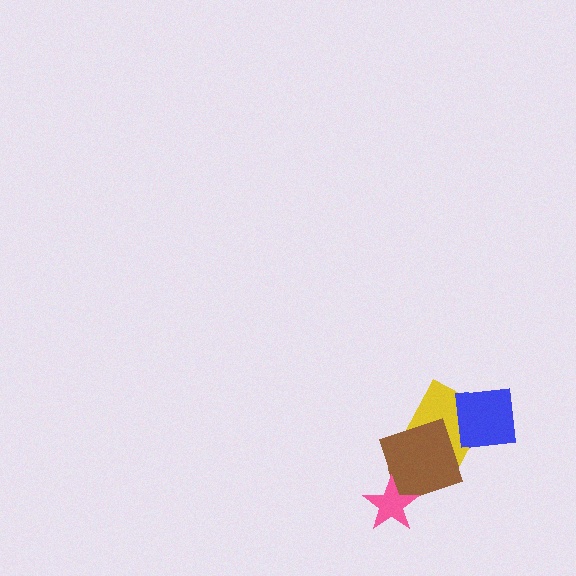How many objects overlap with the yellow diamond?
2 objects overlap with the yellow diamond.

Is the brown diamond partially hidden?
Yes, it is partially covered by another shape.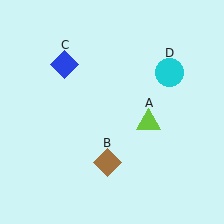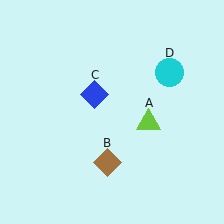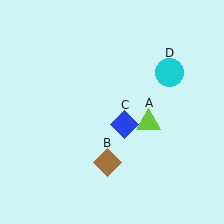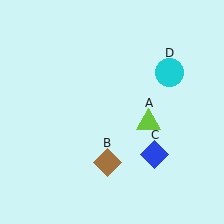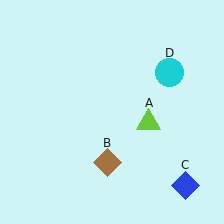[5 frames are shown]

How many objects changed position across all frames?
1 object changed position: blue diamond (object C).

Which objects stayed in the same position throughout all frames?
Lime triangle (object A) and brown diamond (object B) and cyan circle (object D) remained stationary.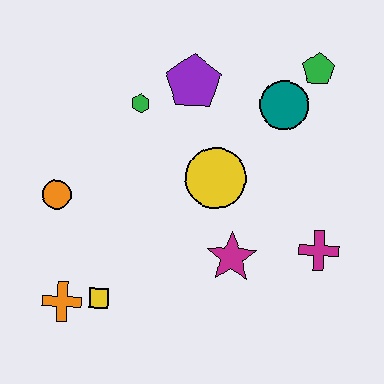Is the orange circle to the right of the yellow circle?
No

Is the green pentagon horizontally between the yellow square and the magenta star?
No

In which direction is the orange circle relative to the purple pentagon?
The orange circle is to the left of the purple pentagon.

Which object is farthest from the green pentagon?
The orange cross is farthest from the green pentagon.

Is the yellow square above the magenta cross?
No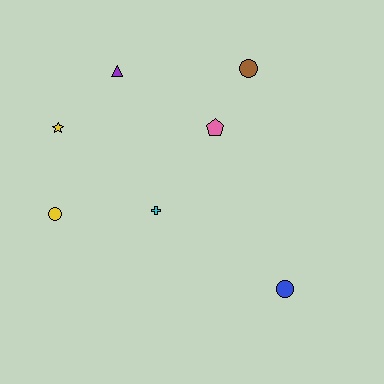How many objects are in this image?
There are 7 objects.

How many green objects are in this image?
There are no green objects.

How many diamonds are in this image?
There are no diamonds.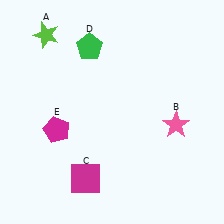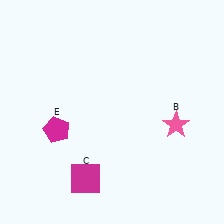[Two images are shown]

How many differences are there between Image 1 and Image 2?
There are 2 differences between the two images.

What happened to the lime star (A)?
The lime star (A) was removed in Image 2. It was in the top-left area of Image 1.